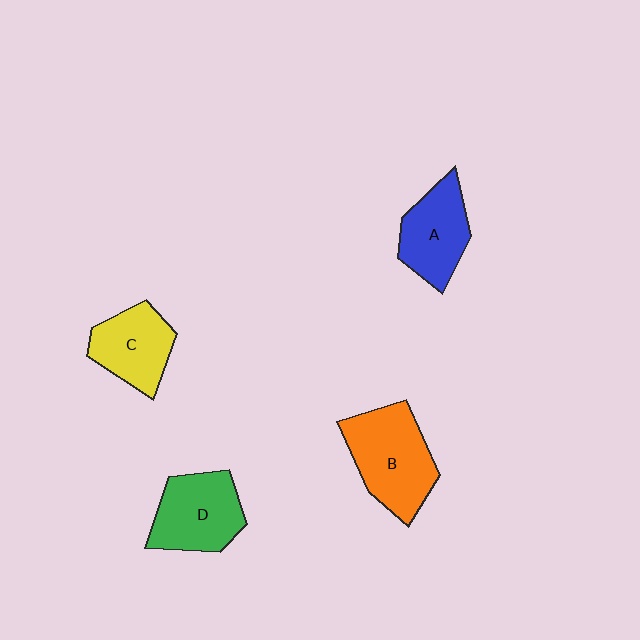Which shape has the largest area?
Shape B (orange).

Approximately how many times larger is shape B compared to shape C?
Approximately 1.4 times.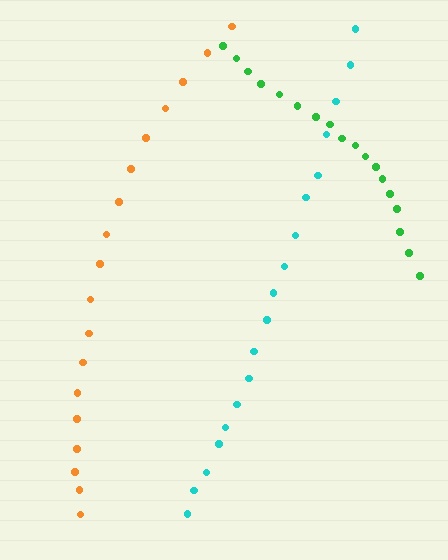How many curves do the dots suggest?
There are 3 distinct paths.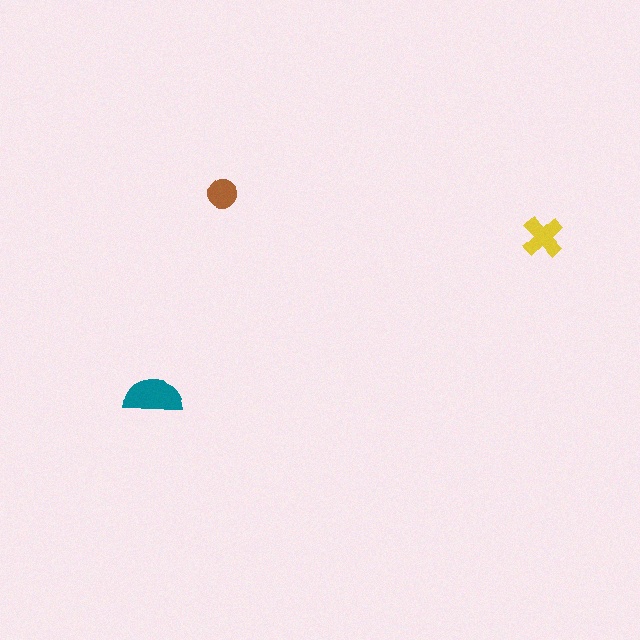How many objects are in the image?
There are 3 objects in the image.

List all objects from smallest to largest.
The brown circle, the yellow cross, the teal semicircle.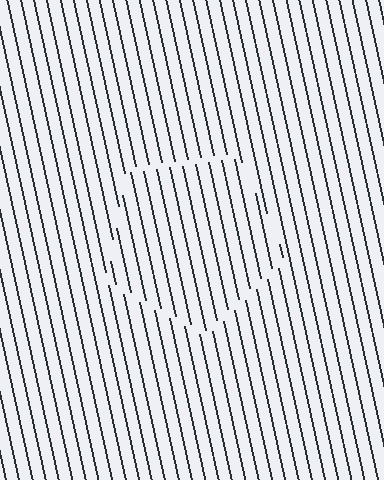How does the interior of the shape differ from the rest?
The interior of the shape contains the same grating, shifted by half a period — the contour is defined by the phase discontinuity where line-ends from the inner and outer gratings abut.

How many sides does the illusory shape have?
5 sides — the line-ends trace a pentagon.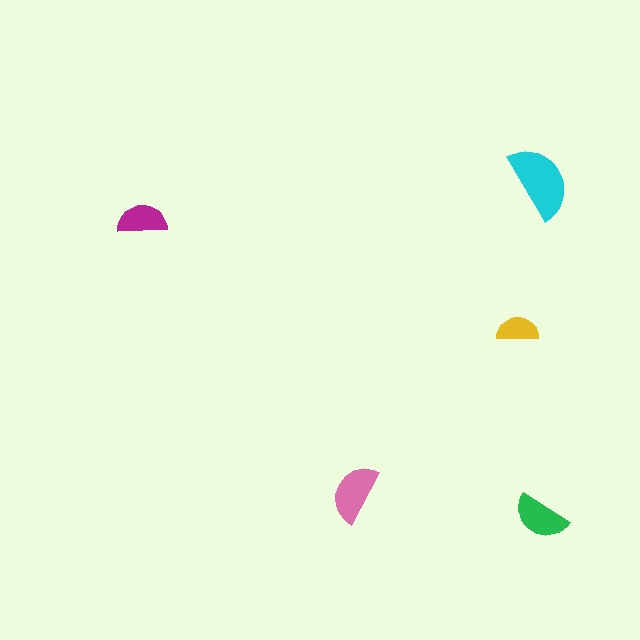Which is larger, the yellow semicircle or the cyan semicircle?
The cyan one.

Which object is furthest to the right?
The cyan semicircle is rightmost.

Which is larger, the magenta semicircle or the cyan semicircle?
The cyan one.